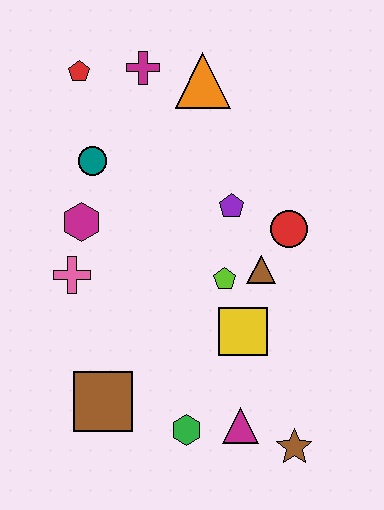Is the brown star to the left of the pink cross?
No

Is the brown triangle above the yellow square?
Yes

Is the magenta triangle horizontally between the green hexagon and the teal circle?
No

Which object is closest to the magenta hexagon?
The pink cross is closest to the magenta hexagon.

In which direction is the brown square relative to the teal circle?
The brown square is below the teal circle.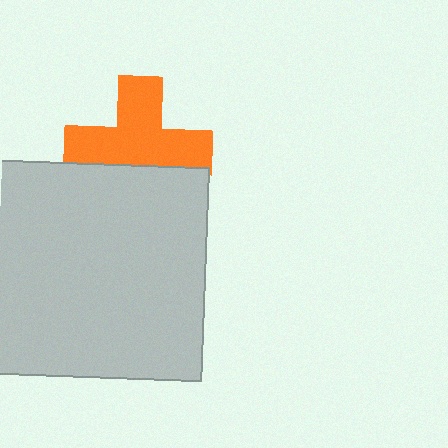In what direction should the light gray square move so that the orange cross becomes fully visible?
The light gray square should move down. That is the shortest direction to clear the overlap and leave the orange cross fully visible.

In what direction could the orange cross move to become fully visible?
The orange cross could move up. That would shift it out from behind the light gray square entirely.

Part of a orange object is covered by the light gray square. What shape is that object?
It is a cross.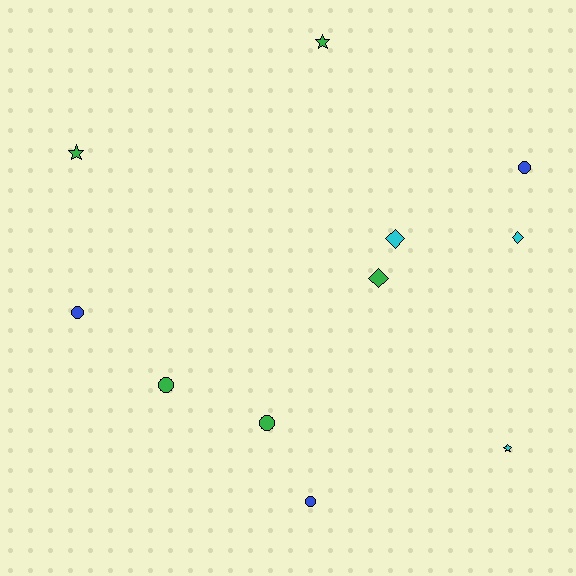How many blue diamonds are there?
There are no blue diamonds.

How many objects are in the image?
There are 11 objects.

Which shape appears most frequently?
Circle, with 5 objects.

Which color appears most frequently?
Green, with 5 objects.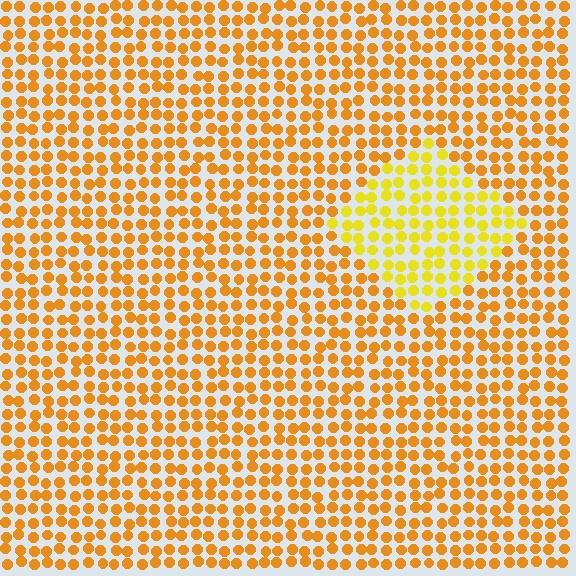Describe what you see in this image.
The image is filled with small orange elements in a uniform arrangement. A diamond-shaped region is visible where the elements are tinted to a slightly different hue, forming a subtle color boundary.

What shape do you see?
I see a diamond.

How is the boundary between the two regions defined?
The boundary is defined purely by a slight shift in hue (about 25 degrees). Spacing, size, and orientation are identical on both sides.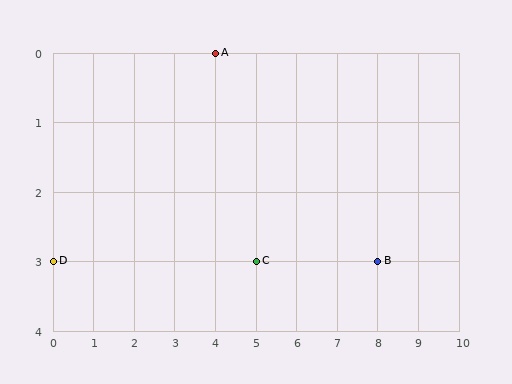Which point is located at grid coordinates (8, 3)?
Point B is at (8, 3).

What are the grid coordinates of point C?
Point C is at grid coordinates (5, 3).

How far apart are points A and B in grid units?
Points A and B are 4 columns and 3 rows apart (about 5.0 grid units diagonally).